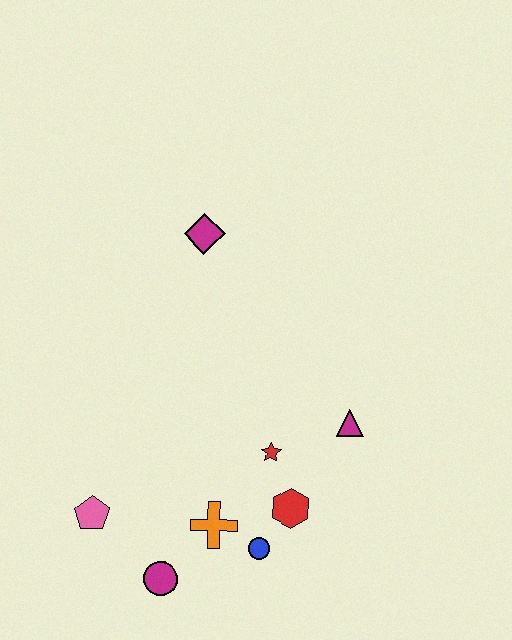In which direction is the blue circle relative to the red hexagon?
The blue circle is below the red hexagon.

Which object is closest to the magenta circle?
The orange cross is closest to the magenta circle.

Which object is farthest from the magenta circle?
The magenta diamond is farthest from the magenta circle.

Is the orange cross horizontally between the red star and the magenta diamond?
Yes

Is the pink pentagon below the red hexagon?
Yes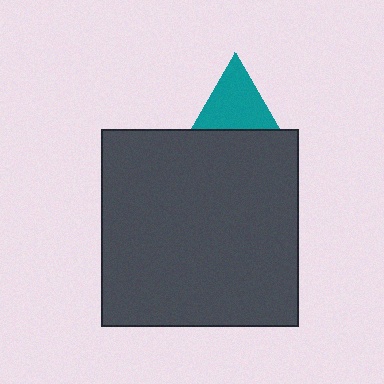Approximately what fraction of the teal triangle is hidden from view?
Roughly 39% of the teal triangle is hidden behind the dark gray square.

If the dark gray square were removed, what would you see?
You would see the complete teal triangle.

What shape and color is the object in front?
The object in front is a dark gray square.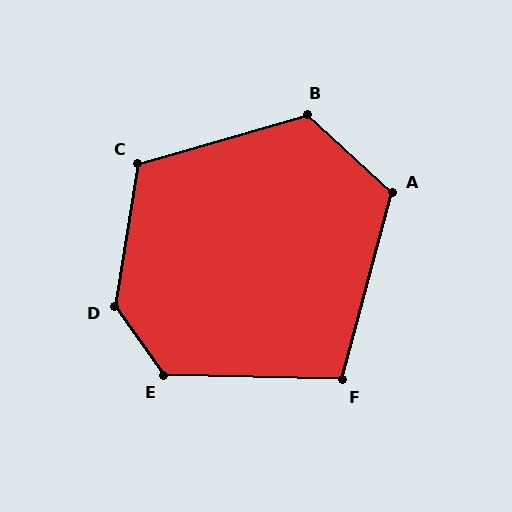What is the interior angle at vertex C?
Approximately 115 degrees (obtuse).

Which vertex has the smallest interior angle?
F, at approximately 104 degrees.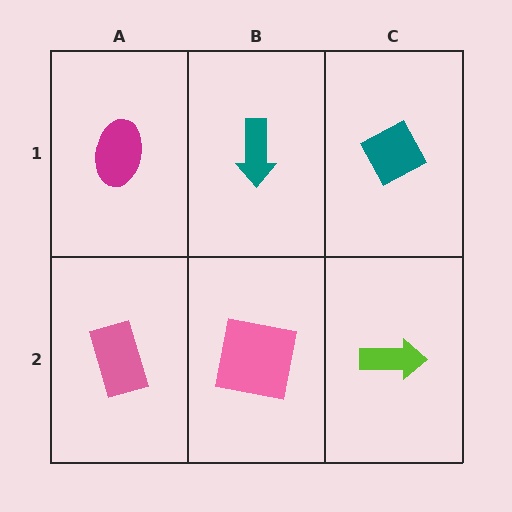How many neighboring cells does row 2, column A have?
2.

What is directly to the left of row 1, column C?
A teal arrow.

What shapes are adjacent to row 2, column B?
A teal arrow (row 1, column B), a pink rectangle (row 2, column A), a lime arrow (row 2, column C).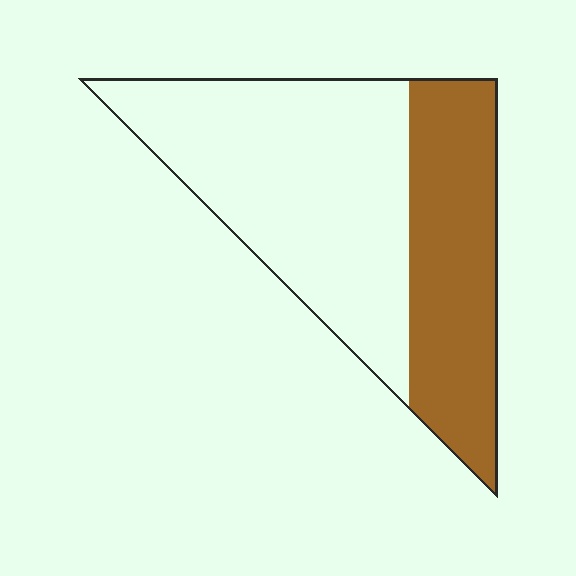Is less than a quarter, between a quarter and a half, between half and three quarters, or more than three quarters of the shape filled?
Between a quarter and a half.